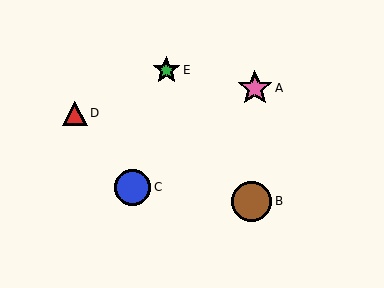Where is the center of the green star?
The center of the green star is at (166, 70).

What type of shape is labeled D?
Shape D is a red triangle.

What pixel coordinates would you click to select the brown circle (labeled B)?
Click at (252, 201) to select the brown circle B.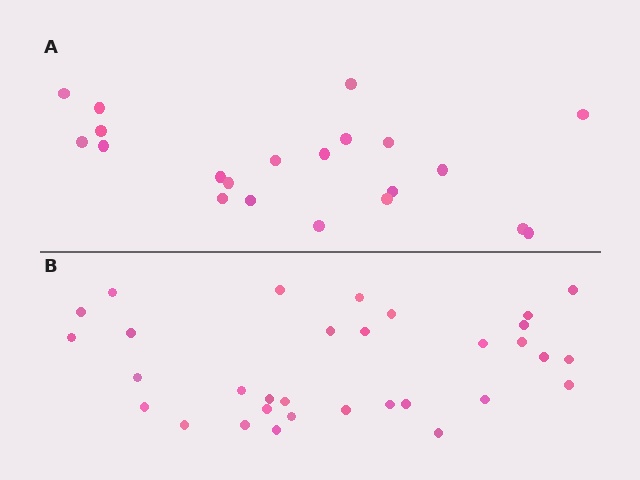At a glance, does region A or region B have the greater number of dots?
Region B (the bottom region) has more dots.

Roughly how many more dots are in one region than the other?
Region B has roughly 12 or so more dots than region A.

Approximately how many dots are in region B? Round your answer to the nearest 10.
About 30 dots. (The exact count is 32, which rounds to 30.)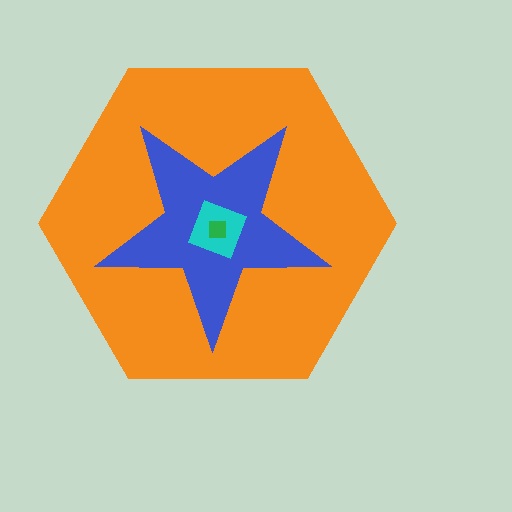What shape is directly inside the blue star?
The cyan diamond.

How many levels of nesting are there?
4.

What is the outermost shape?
The orange hexagon.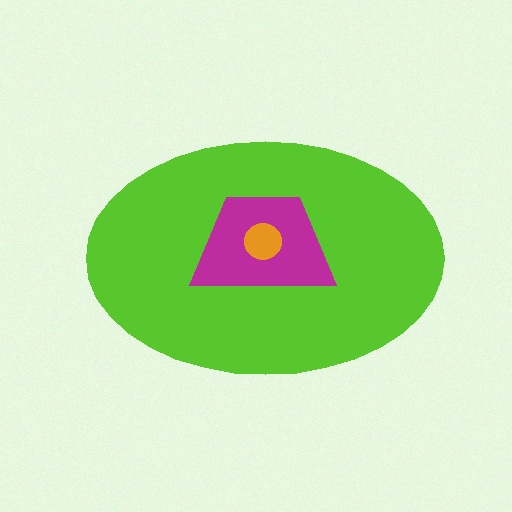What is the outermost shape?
The lime ellipse.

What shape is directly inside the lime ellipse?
The magenta trapezoid.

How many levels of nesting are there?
3.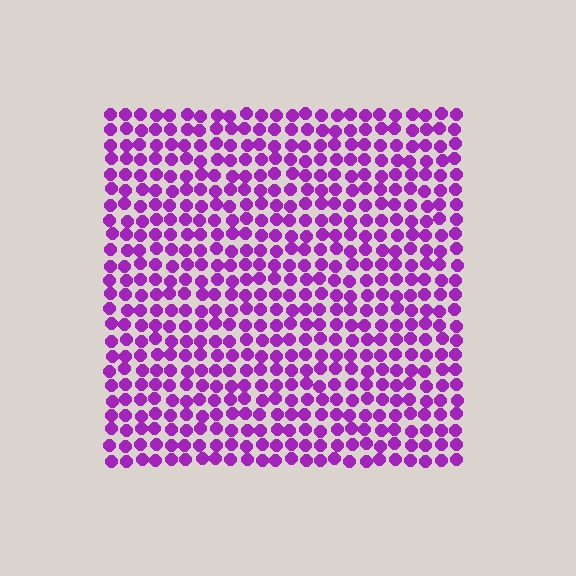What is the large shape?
The large shape is a square.